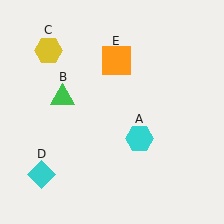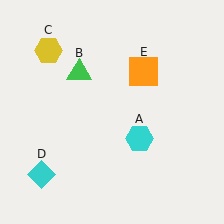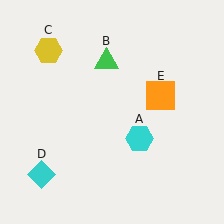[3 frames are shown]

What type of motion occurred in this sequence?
The green triangle (object B), orange square (object E) rotated clockwise around the center of the scene.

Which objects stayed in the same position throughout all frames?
Cyan hexagon (object A) and yellow hexagon (object C) and cyan diamond (object D) remained stationary.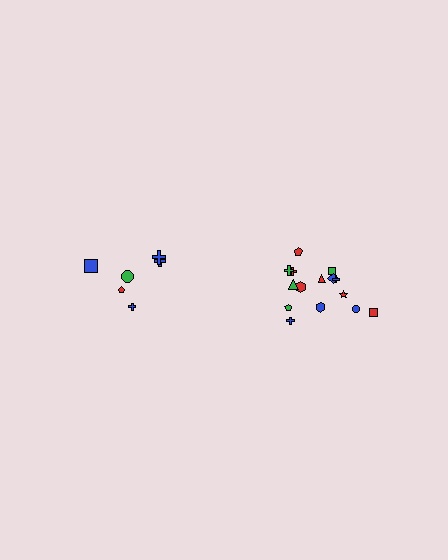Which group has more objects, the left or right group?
The right group.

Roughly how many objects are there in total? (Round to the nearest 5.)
Roughly 20 objects in total.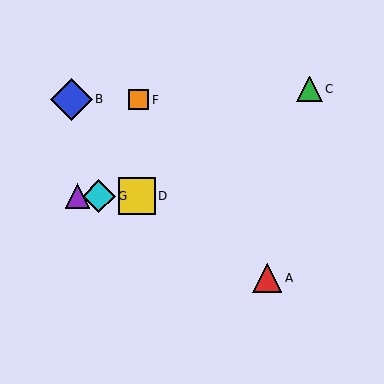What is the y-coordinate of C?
Object C is at y≈89.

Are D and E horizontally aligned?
Yes, both are at y≈196.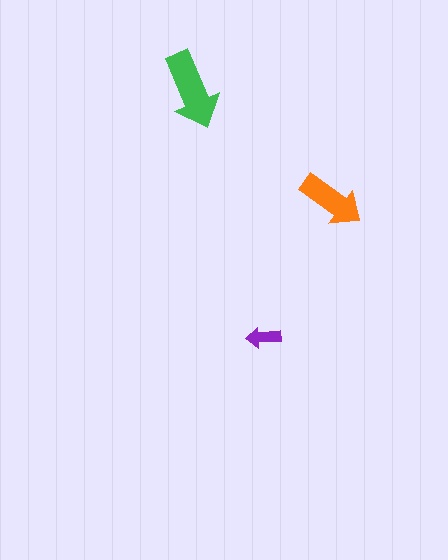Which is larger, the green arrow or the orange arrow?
The green one.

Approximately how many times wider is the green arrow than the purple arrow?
About 2.5 times wider.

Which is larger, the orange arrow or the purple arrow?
The orange one.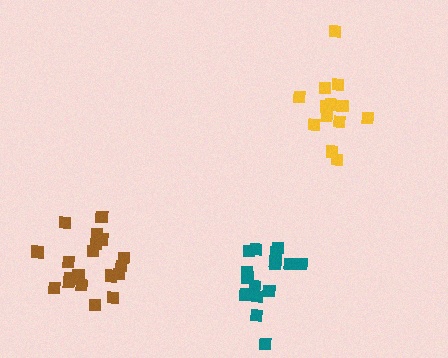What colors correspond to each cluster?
The clusters are colored: brown, teal, yellow.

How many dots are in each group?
Group 1: 19 dots, Group 2: 18 dots, Group 3: 13 dots (50 total).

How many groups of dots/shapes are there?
There are 3 groups.